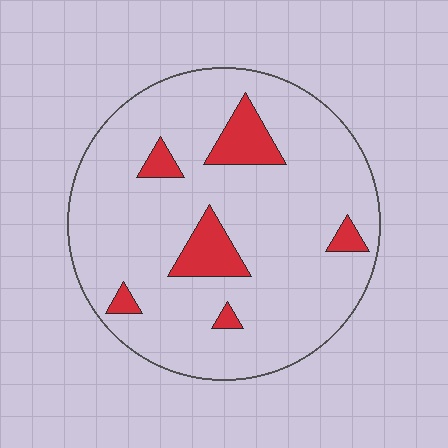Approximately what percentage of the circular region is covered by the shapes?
Approximately 10%.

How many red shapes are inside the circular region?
6.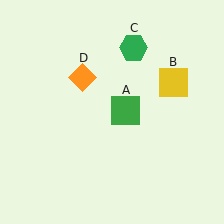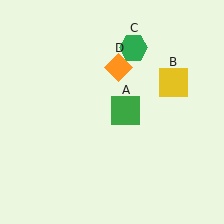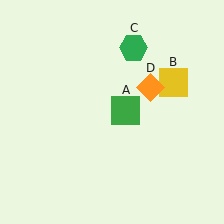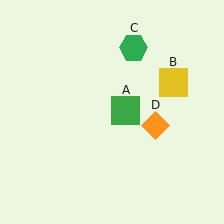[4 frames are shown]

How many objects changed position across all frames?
1 object changed position: orange diamond (object D).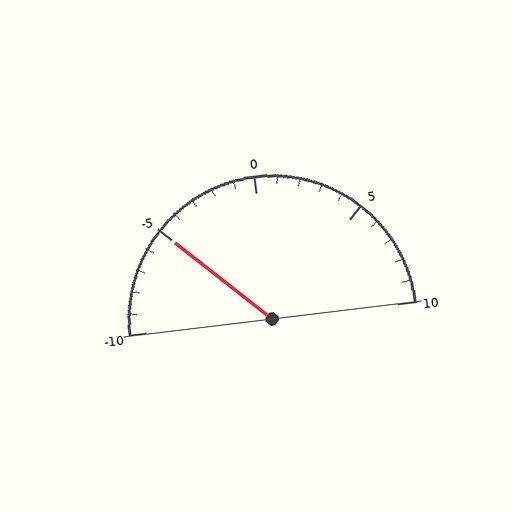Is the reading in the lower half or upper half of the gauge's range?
The reading is in the lower half of the range (-10 to 10).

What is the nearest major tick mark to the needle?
The nearest major tick mark is -5.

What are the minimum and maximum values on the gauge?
The gauge ranges from -10 to 10.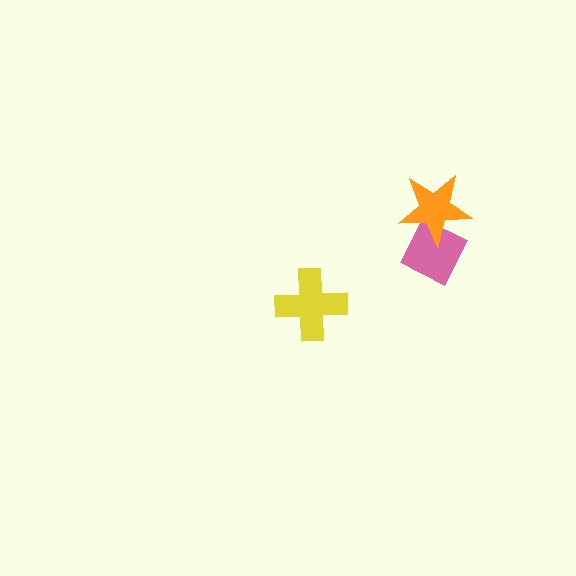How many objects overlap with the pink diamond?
1 object overlaps with the pink diamond.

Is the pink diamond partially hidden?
Yes, it is partially covered by another shape.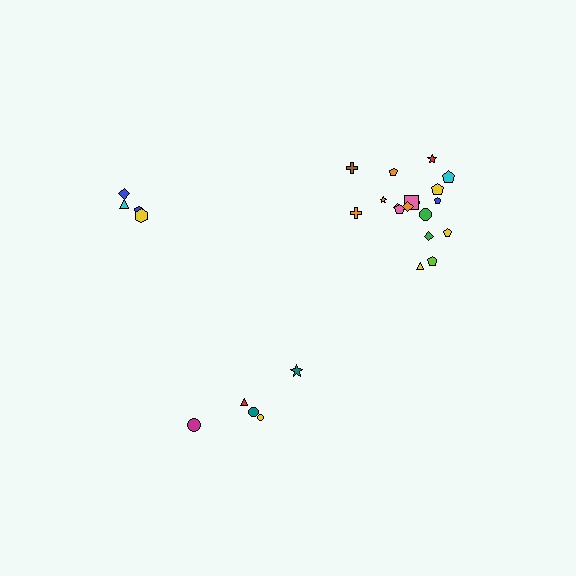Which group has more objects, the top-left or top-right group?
The top-right group.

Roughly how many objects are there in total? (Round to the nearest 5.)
Roughly 25 objects in total.